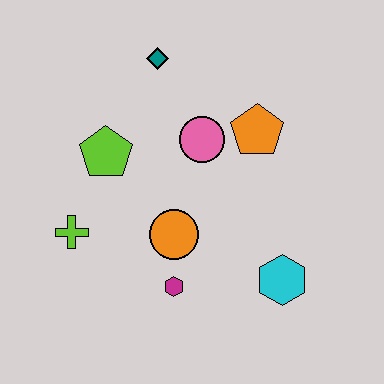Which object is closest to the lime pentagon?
The lime cross is closest to the lime pentagon.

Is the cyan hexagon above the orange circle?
No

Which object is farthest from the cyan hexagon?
The teal diamond is farthest from the cyan hexagon.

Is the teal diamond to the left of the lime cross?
No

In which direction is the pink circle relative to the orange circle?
The pink circle is above the orange circle.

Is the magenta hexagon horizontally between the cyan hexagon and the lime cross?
Yes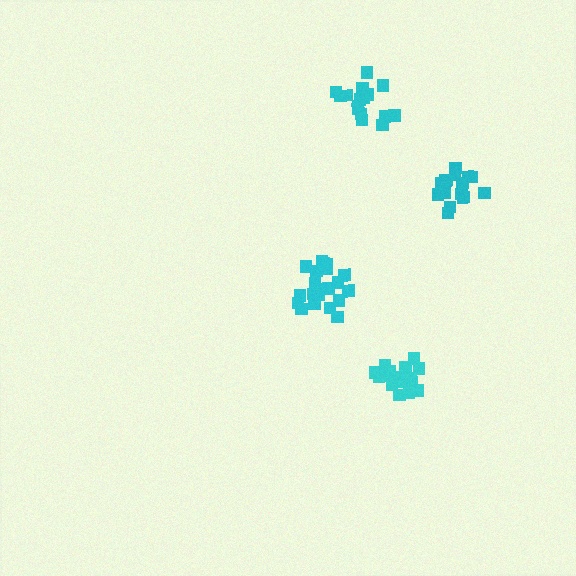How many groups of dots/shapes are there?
There are 4 groups.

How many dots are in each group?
Group 1: 15 dots, Group 2: 17 dots, Group 3: 16 dots, Group 4: 21 dots (69 total).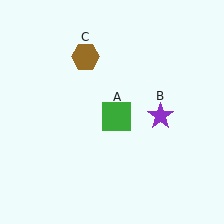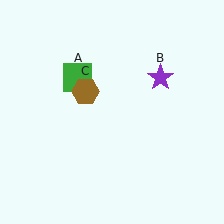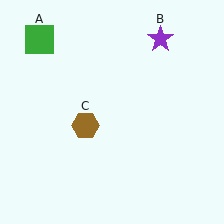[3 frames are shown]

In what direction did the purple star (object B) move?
The purple star (object B) moved up.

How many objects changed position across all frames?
3 objects changed position: green square (object A), purple star (object B), brown hexagon (object C).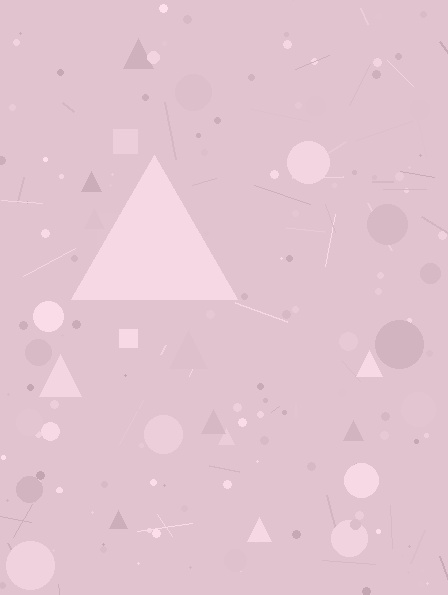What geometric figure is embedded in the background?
A triangle is embedded in the background.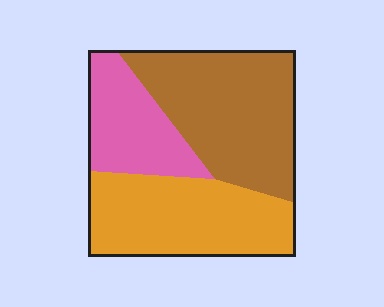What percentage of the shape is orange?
Orange takes up about three eighths (3/8) of the shape.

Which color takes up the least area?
Pink, at roughly 20%.